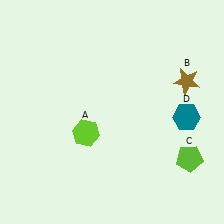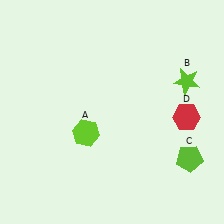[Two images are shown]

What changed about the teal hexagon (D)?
In Image 1, D is teal. In Image 2, it changed to red.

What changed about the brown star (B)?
In Image 1, B is brown. In Image 2, it changed to lime.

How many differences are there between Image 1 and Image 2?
There are 2 differences between the two images.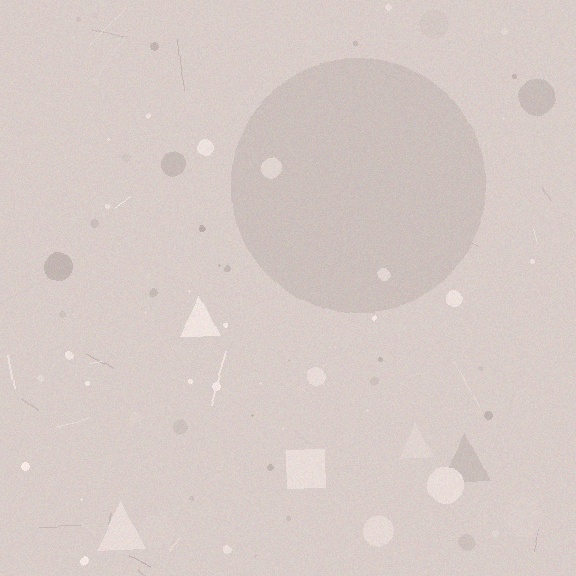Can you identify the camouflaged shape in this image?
The camouflaged shape is a circle.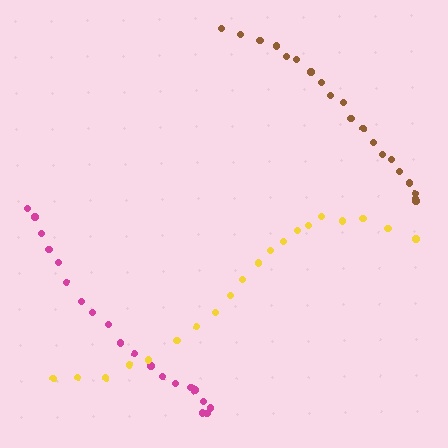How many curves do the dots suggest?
There are 3 distinct paths.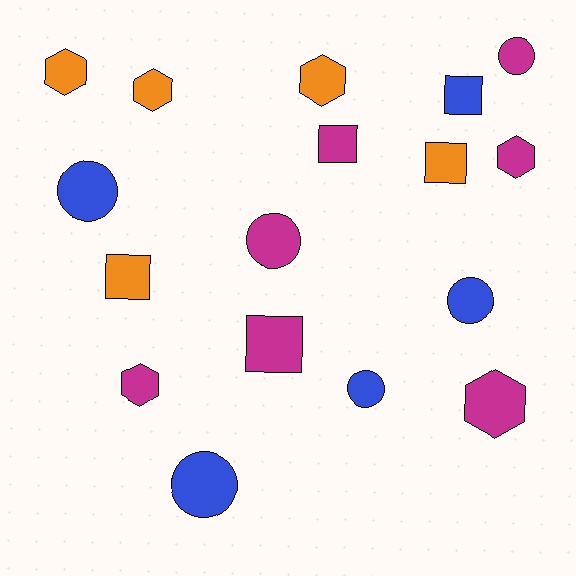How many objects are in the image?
There are 17 objects.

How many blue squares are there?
There is 1 blue square.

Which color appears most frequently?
Magenta, with 7 objects.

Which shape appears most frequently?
Hexagon, with 6 objects.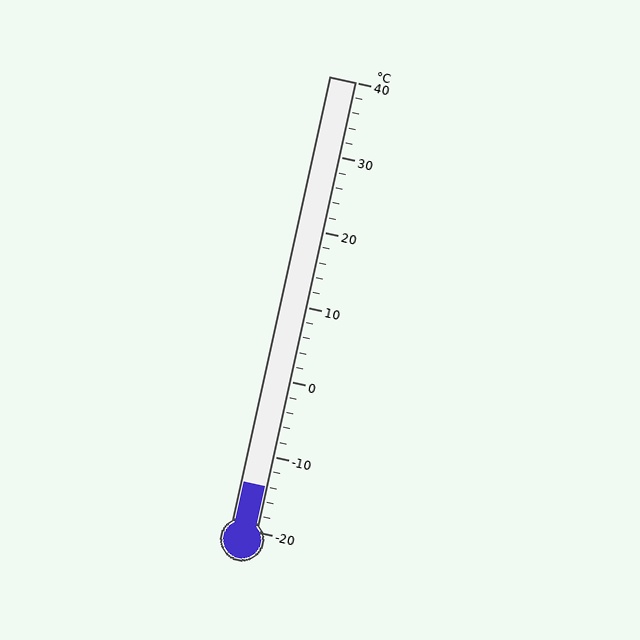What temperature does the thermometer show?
The thermometer shows approximately -14°C.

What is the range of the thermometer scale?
The thermometer scale ranges from -20°C to 40°C.